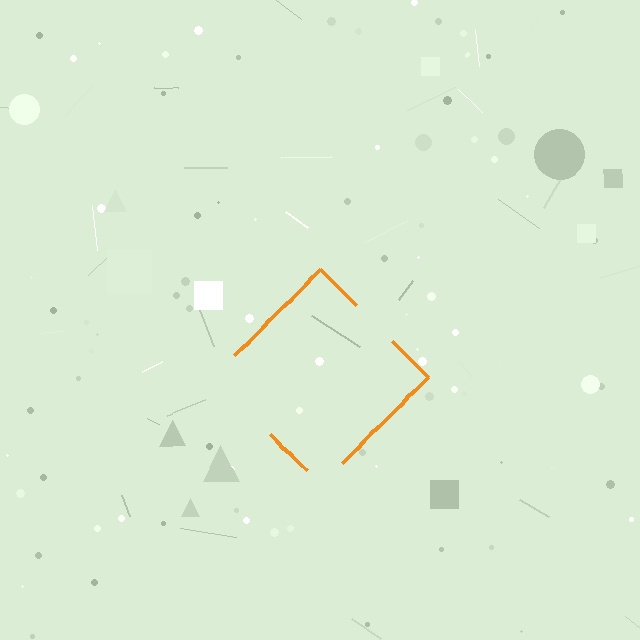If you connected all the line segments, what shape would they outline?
They would outline a diamond.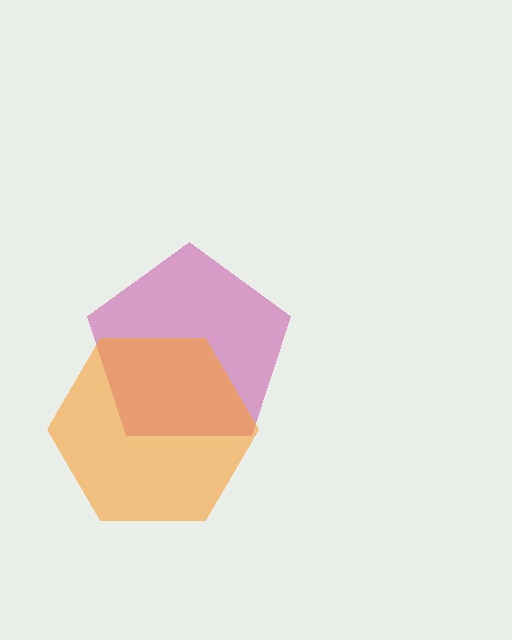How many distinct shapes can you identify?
There are 2 distinct shapes: a magenta pentagon, an orange hexagon.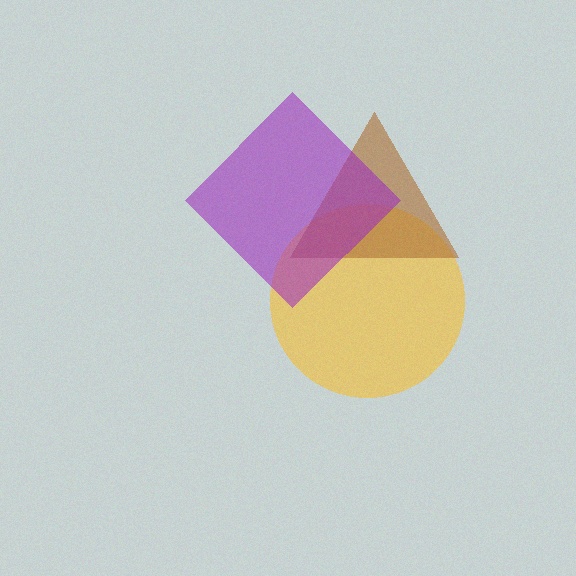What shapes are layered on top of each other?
The layered shapes are: a yellow circle, a brown triangle, a purple diamond.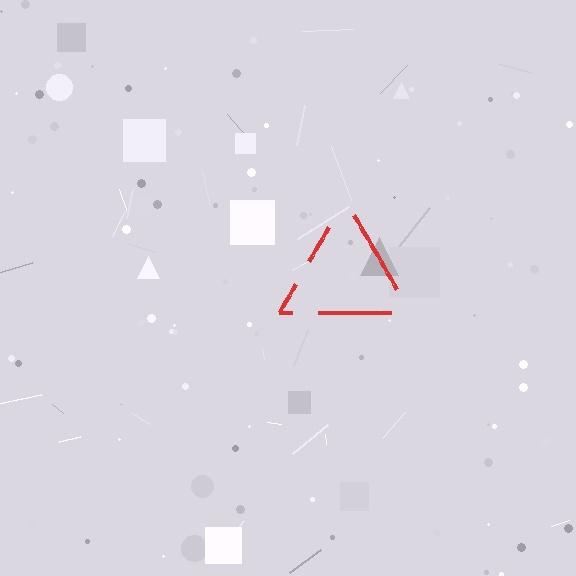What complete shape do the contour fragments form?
The contour fragments form a triangle.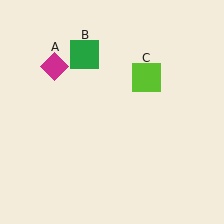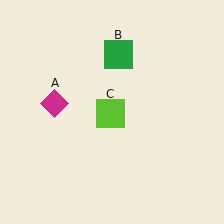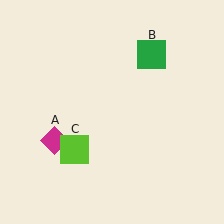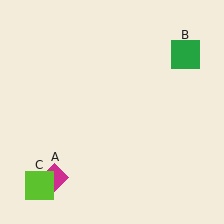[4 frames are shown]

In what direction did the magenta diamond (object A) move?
The magenta diamond (object A) moved down.